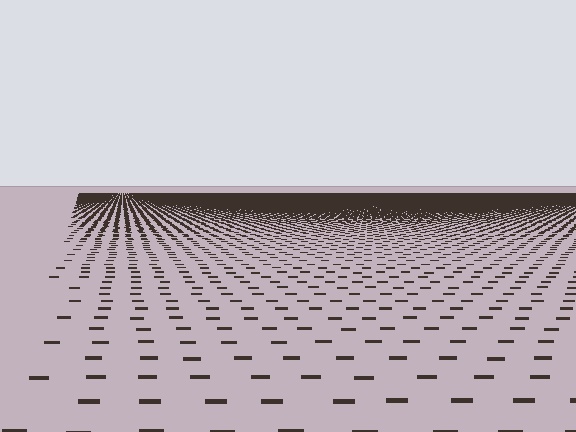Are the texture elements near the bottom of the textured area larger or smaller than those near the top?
Larger. Near the bottom, elements are closer to the viewer and appear at a bigger on-screen size.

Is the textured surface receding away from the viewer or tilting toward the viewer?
The surface is receding away from the viewer. Texture elements get smaller and denser toward the top.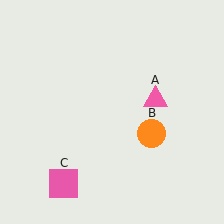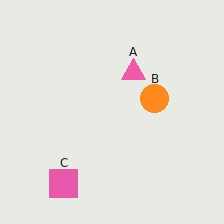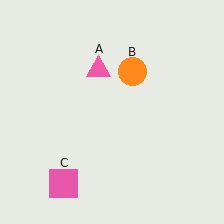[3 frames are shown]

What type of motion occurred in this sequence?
The pink triangle (object A), orange circle (object B) rotated counterclockwise around the center of the scene.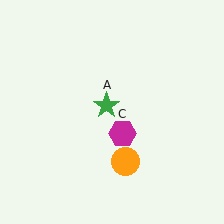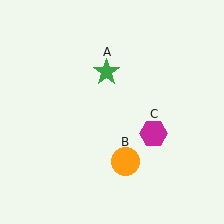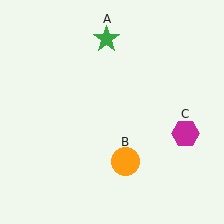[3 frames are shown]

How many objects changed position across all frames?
2 objects changed position: green star (object A), magenta hexagon (object C).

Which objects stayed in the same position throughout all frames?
Orange circle (object B) remained stationary.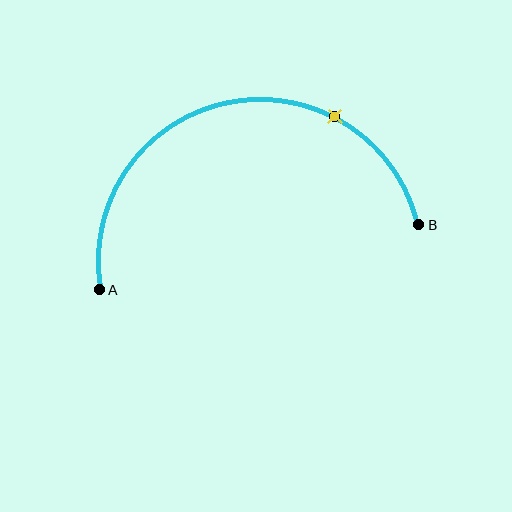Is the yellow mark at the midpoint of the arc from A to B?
No. The yellow mark lies on the arc but is closer to endpoint B. The arc midpoint would be at the point on the curve equidistant along the arc from both A and B.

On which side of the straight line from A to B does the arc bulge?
The arc bulges above the straight line connecting A and B.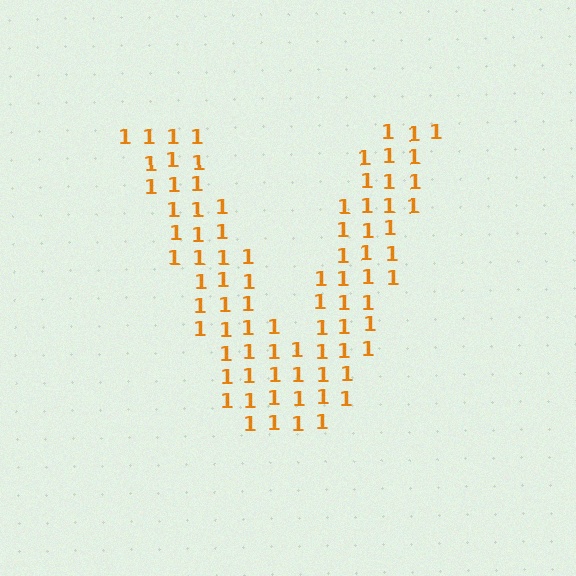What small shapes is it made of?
It is made of small digit 1's.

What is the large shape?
The large shape is the letter V.